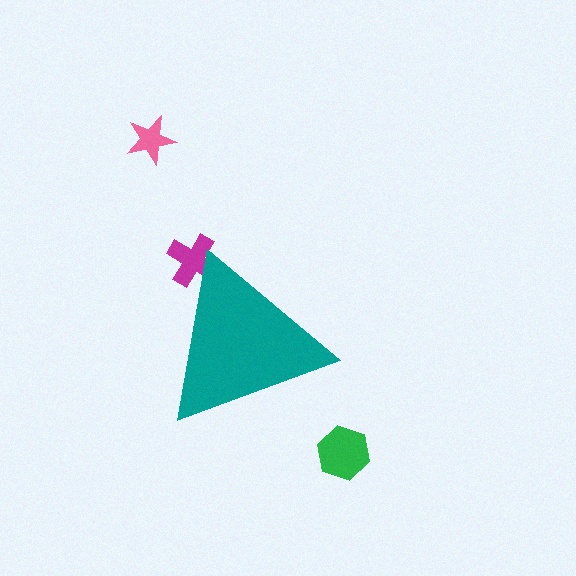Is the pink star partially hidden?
No, the pink star is fully visible.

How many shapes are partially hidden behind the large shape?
1 shape is partially hidden.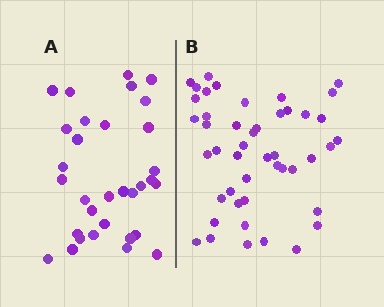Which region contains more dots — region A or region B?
Region B (the right region) has more dots.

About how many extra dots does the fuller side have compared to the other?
Region B has approximately 15 more dots than region A.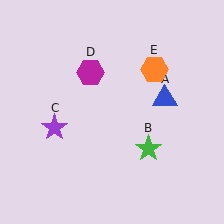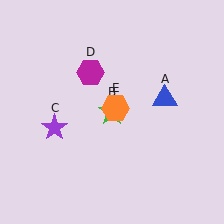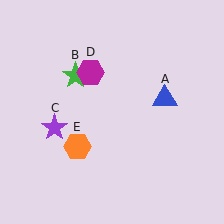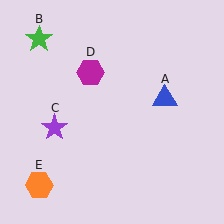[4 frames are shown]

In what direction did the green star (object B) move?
The green star (object B) moved up and to the left.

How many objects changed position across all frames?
2 objects changed position: green star (object B), orange hexagon (object E).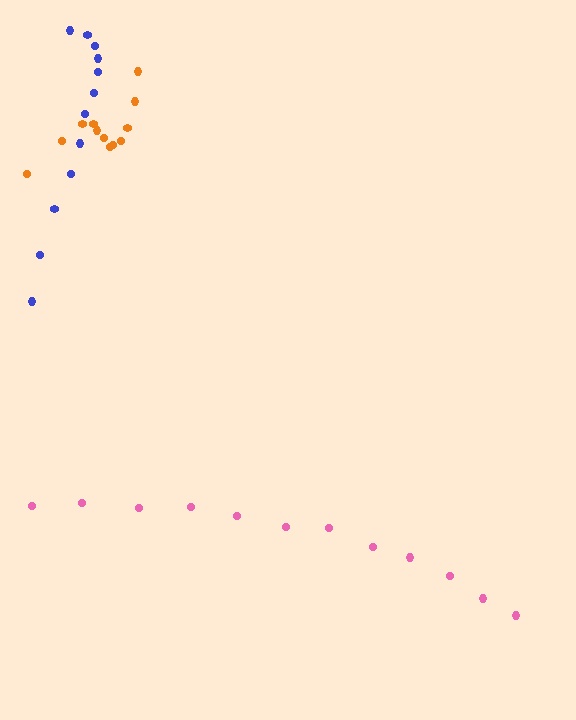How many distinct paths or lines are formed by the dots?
There are 3 distinct paths.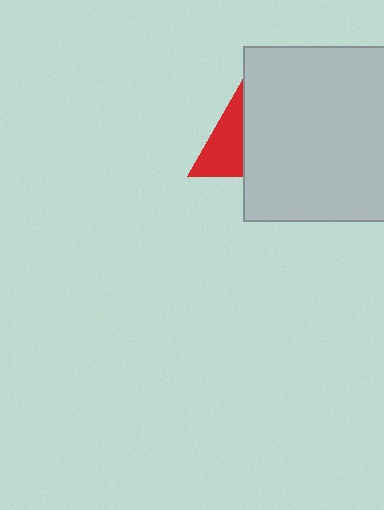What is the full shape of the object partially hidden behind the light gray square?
The partially hidden object is a red triangle.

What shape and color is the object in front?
The object in front is a light gray square.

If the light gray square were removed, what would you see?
You would see the complete red triangle.